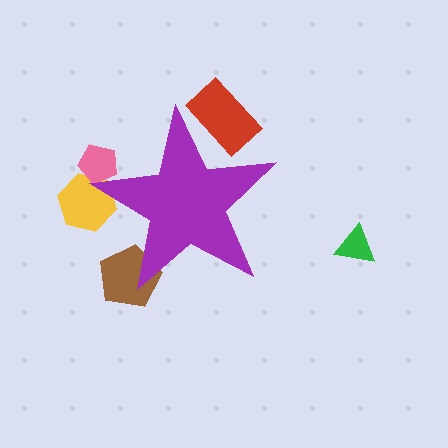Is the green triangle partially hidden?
No, the green triangle is fully visible.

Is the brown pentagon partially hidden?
Yes, the brown pentagon is partially hidden behind the purple star.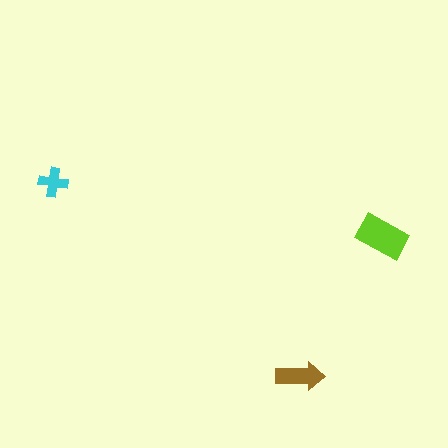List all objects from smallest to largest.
The cyan cross, the brown arrow, the lime rectangle.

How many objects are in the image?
There are 3 objects in the image.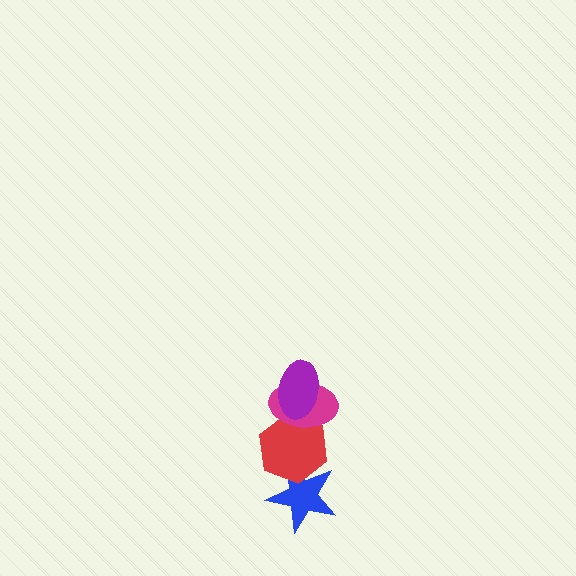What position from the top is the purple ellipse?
The purple ellipse is 1st from the top.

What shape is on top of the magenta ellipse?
The purple ellipse is on top of the magenta ellipse.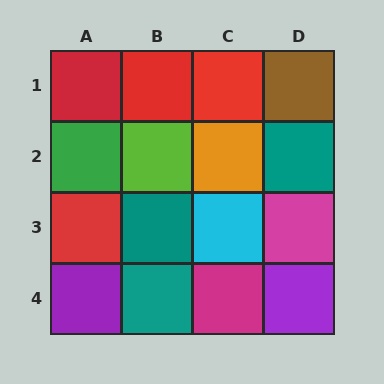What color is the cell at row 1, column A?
Red.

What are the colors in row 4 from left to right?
Purple, teal, magenta, purple.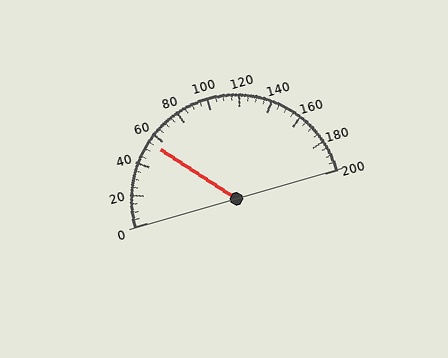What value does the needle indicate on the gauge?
The needle indicates approximately 55.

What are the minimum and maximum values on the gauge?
The gauge ranges from 0 to 200.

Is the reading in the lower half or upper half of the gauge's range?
The reading is in the lower half of the range (0 to 200).